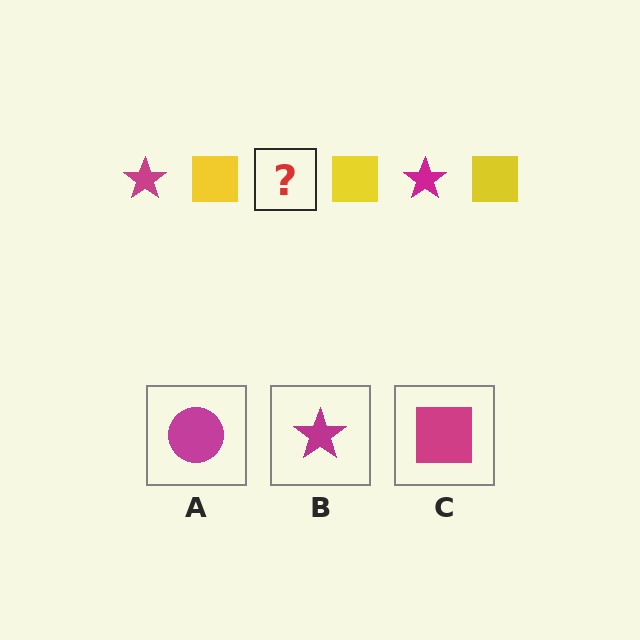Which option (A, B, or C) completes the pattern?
B.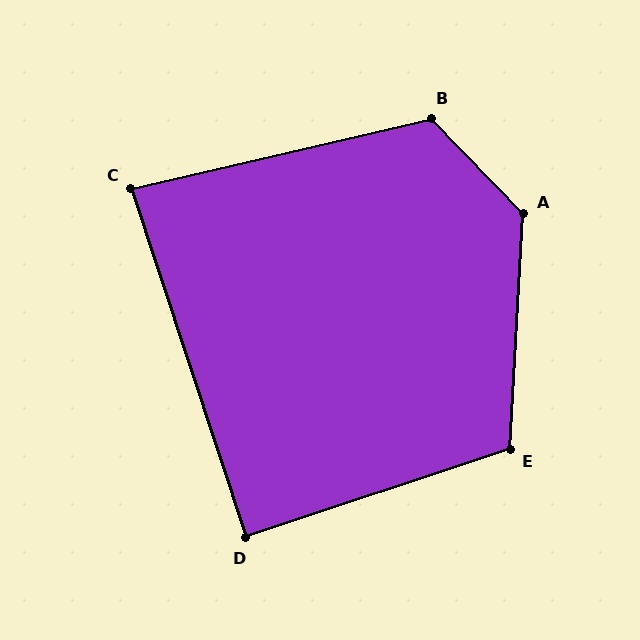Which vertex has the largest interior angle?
A, at approximately 132 degrees.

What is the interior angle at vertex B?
Approximately 121 degrees (obtuse).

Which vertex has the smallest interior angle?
C, at approximately 85 degrees.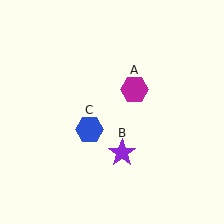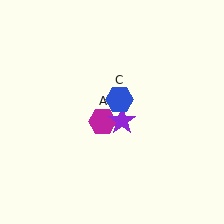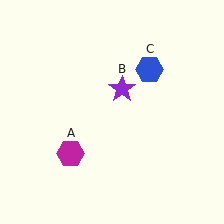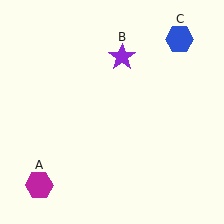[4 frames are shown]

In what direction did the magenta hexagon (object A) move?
The magenta hexagon (object A) moved down and to the left.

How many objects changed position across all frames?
3 objects changed position: magenta hexagon (object A), purple star (object B), blue hexagon (object C).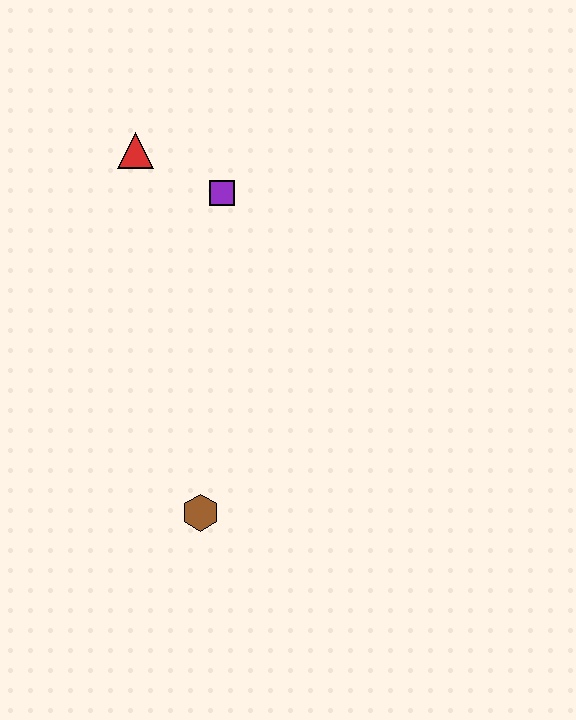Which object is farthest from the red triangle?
The brown hexagon is farthest from the red triangle.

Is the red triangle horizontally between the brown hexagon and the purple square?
No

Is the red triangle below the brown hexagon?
No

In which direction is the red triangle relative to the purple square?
The red triangle is to the left of the purple square.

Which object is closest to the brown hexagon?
The purple square is closest to the brown hexagon.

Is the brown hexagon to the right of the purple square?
No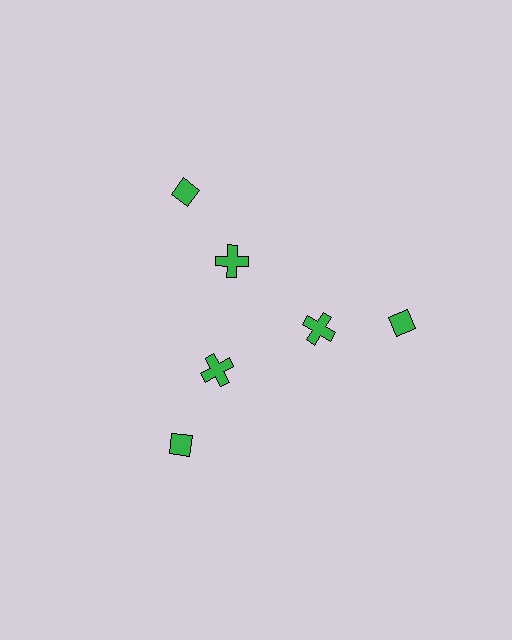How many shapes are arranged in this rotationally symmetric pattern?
There are 6 shapes, arranged in 3 groups of 2.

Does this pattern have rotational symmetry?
Yes, this pattern has 3-fold rotational symmetry. It looks the same after rotating 120 degrees around the center.